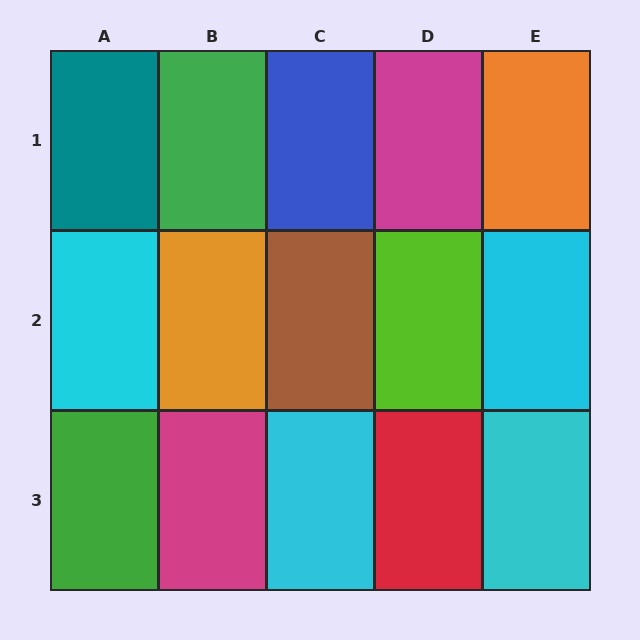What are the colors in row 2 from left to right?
Cyan, orange, brown, lime, cyan.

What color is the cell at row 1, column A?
Teal.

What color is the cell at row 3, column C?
Cyan.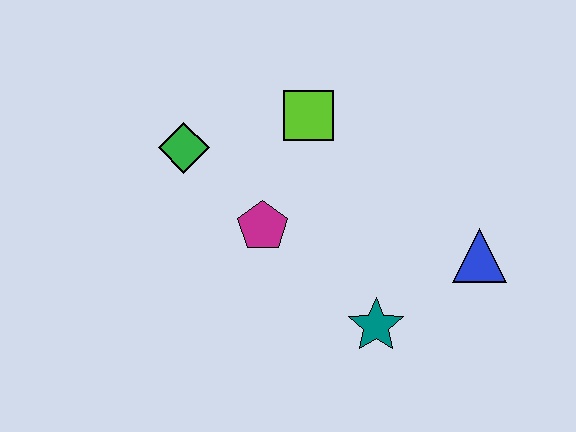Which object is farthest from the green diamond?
The blue triangle is farthest from the green diamond.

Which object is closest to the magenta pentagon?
The green diamond is closest to the magenta pentagon.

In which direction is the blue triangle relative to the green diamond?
The blue triangle is to the right of the green diamond.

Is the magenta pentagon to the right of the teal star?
No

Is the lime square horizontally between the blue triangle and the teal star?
No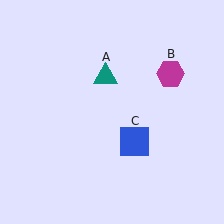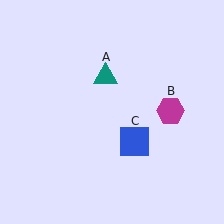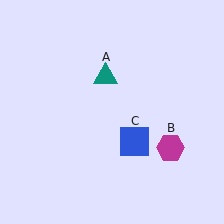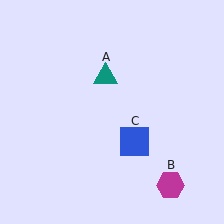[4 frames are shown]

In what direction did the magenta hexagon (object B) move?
The magenta hexagon (object B) moved down.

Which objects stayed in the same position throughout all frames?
Teal triangle (object A) and blue square (object C) remained stationary.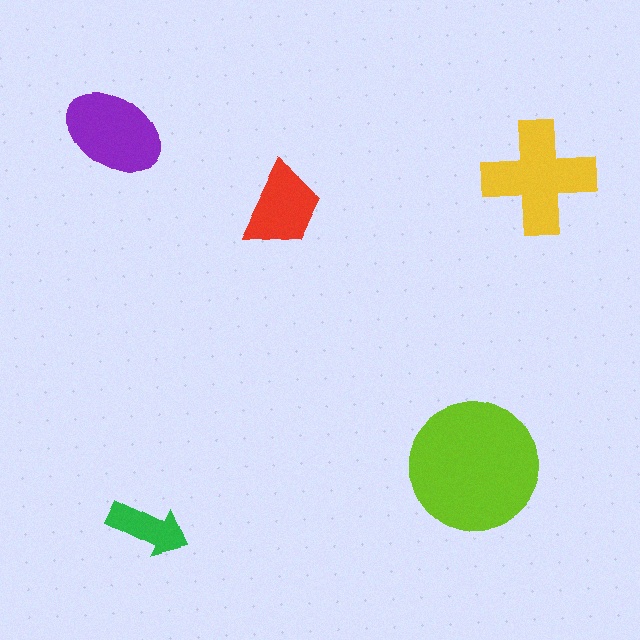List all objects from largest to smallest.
The lime circle, the yellow cross, the purple ellipse, the red trapezoid, the green arrow.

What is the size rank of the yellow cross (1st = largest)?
2nd.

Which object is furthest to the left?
The purple ellipse is leftmost.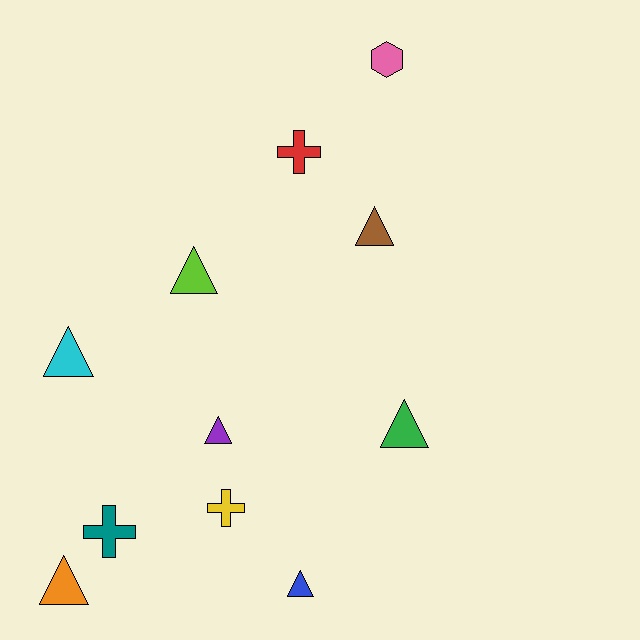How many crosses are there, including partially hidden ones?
There are 3 crosses.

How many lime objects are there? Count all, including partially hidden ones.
There is 1 lime object.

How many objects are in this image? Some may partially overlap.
There are 11 objects.